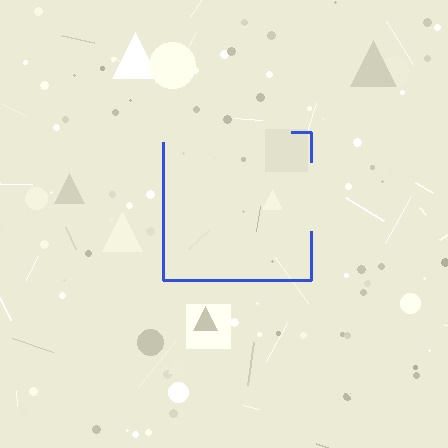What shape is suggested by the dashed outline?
The dashed outline suggests a square.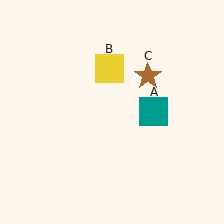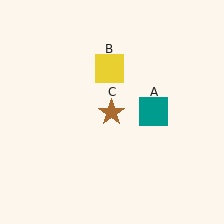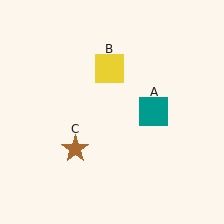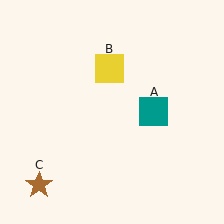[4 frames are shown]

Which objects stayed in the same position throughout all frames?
Teal square (object A) and yellow square (object B) remained stationary.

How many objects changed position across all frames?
1 object changed position: brown star (object C).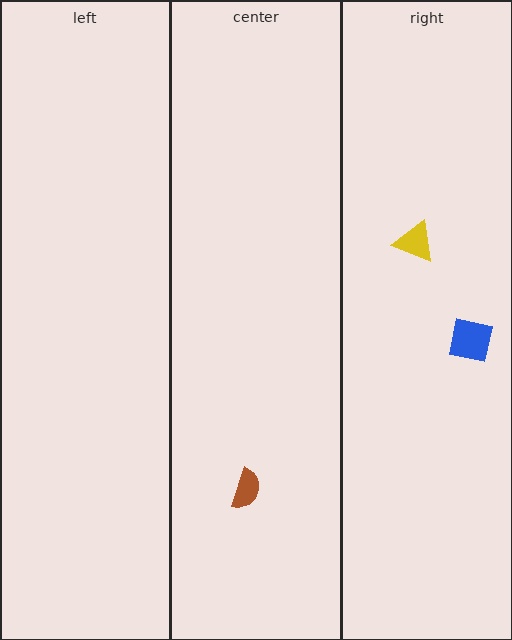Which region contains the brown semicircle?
The center region.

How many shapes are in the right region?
2.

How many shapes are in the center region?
1.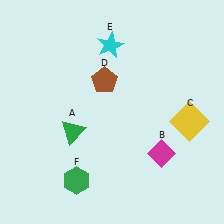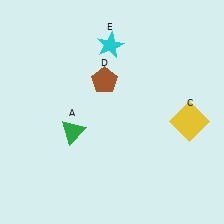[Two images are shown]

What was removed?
The green hexagon (F), the magenta diamond (B) were removed in Image 2.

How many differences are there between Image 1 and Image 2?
There are 2 differences between the two images.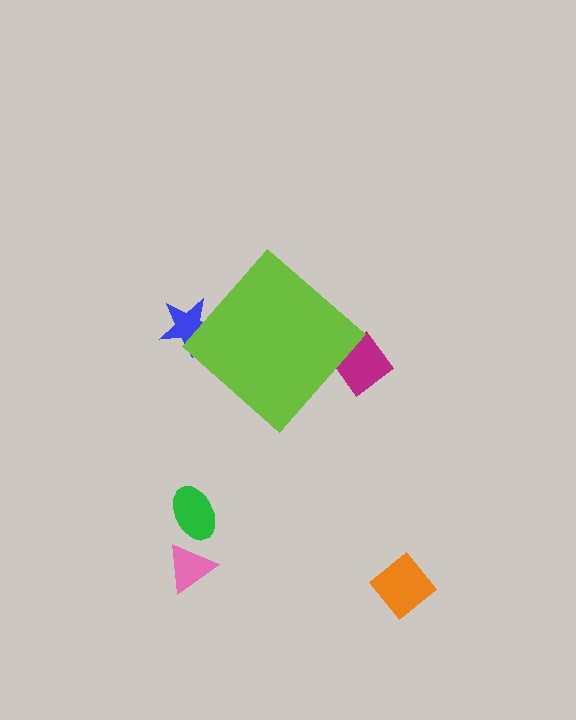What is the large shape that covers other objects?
A lime diamond.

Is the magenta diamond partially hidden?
Yes, the magenta diamond is partially hidden behind the lime diamond.